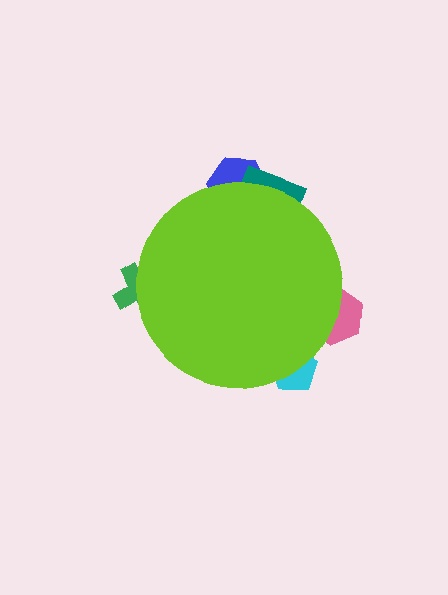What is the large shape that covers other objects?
A lime circle.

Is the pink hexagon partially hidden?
Yes, the pink hexagon is partially hidden behind the lime circle.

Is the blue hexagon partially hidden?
Yes, the blue hexagon is partially hidden behind the lime circle.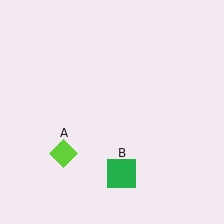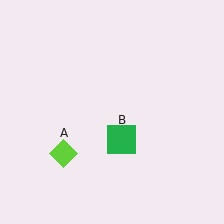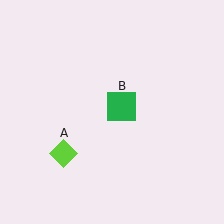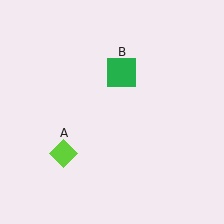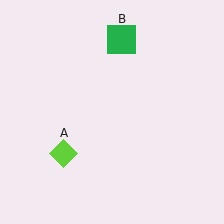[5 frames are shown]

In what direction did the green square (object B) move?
The green square (object B) moved up.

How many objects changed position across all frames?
1 object changed position: green square (object B).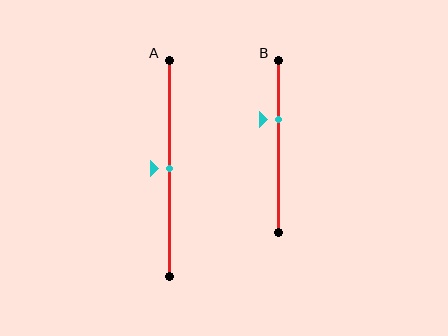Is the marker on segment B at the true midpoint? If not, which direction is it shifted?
No, the marker on segment B is shifted upward by about 16% of the segment length.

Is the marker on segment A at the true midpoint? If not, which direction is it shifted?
Yes, the marker on segment A is at the true midpoint.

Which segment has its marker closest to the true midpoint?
Segment A has its marker closest to the true midpoint.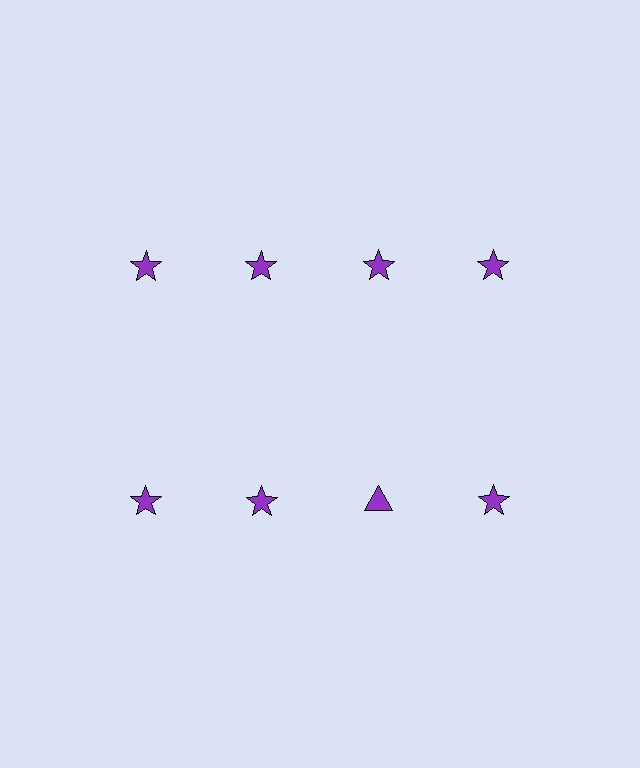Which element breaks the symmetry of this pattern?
The purple triangle in the second row, center column breaks the symmetry. All other shapes are purple stars.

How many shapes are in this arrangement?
There are 8 shapes arranged in a grid pattern.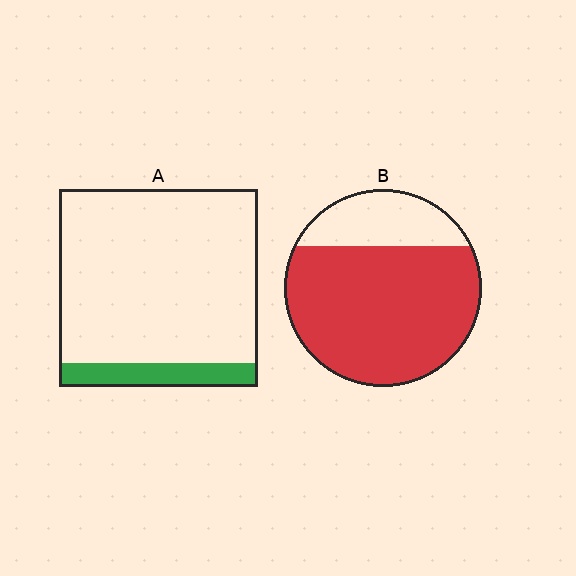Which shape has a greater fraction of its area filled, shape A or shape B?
Shape B.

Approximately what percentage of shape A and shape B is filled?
A is approximately 10% and B is approximately 75%.